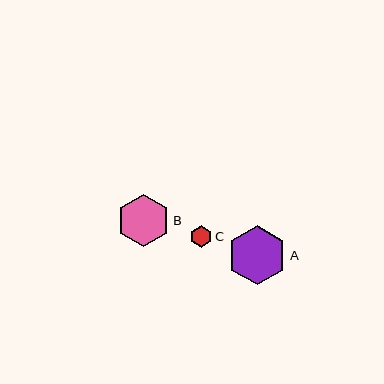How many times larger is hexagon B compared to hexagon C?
Hexagon B is approximately 2.4 times the size of hexagon C.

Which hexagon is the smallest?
Hexagon C is the smallest with a size of approximately 21 pixels.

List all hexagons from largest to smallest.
From largest to smallest: A, B, C.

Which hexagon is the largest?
Hexagon A is the largest with a size of approximately 59 pixels.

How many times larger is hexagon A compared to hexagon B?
Hexagon A is approximately 1.1 times the size of hexagon B.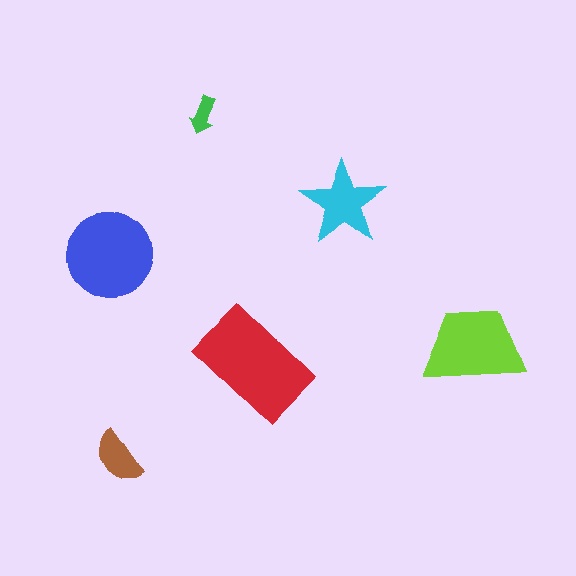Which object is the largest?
The red rectangle.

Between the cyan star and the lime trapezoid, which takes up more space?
The lime trapezoid.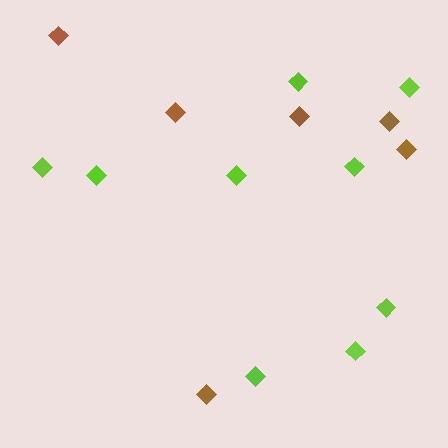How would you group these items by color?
There are 2 groups: one group of lime diamonds (9) and one group of brown diamonds (6).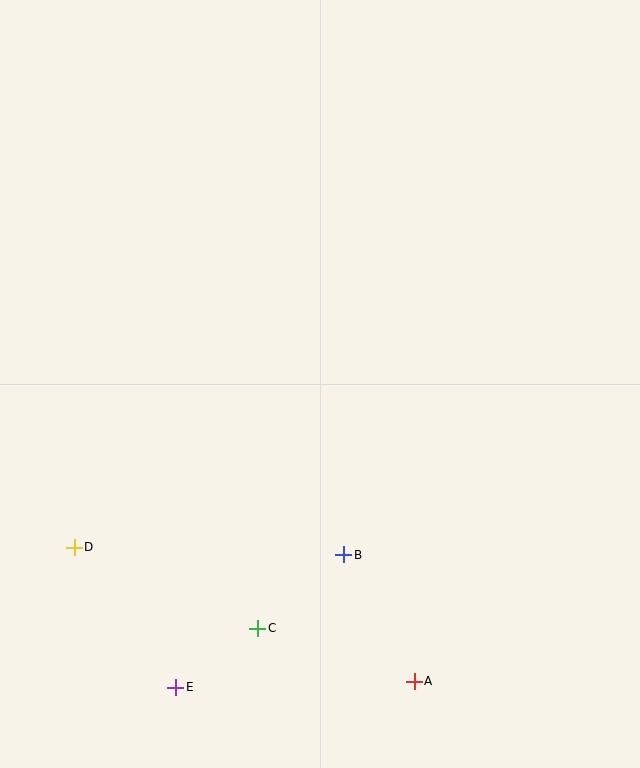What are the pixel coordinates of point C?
Point C is at (258, 628).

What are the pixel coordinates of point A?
Point A is at (414, 681).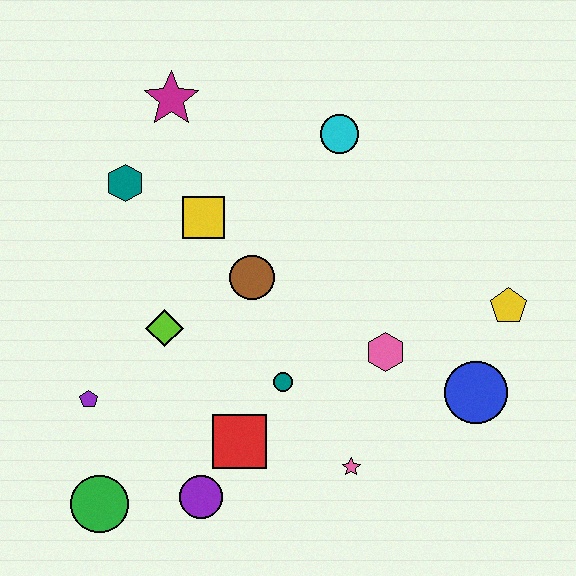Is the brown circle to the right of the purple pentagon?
Yes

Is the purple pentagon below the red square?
No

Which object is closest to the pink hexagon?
The blue circle is closest to the pink hexagon.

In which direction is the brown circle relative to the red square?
The brown circle is above the red square.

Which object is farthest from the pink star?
The magenta star is farthest from the pink star.